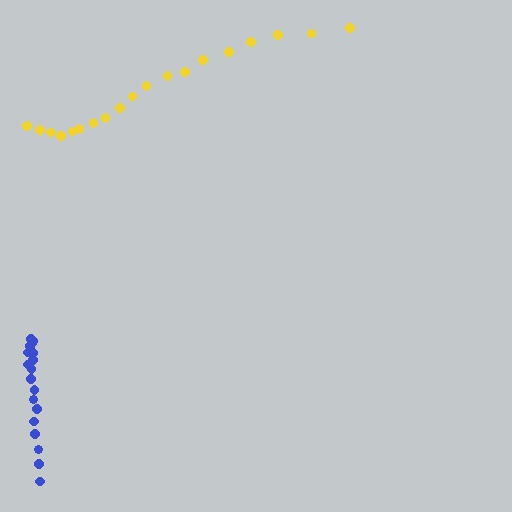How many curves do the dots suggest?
There are 2 distinct paths.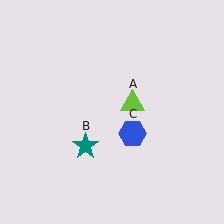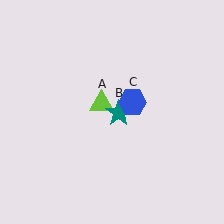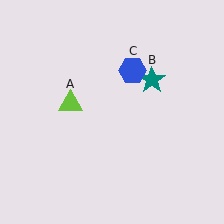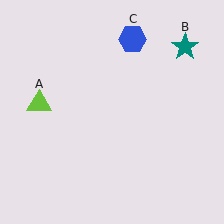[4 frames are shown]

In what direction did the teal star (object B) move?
The teal star (object B) moved up and to the right.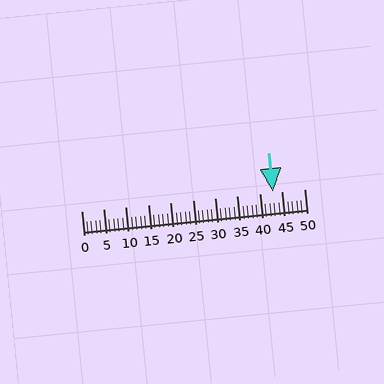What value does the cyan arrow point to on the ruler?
The cyan arrow points to approximately 43.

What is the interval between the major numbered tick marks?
The major tick marks are spaced 5 units apart.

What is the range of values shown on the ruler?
The ruler shows values from 0 to 50.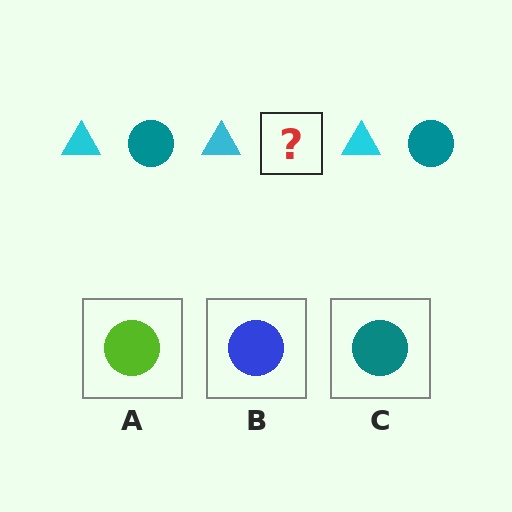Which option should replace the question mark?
Option C.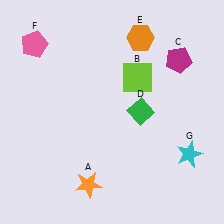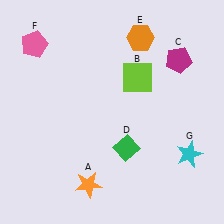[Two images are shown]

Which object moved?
The green diamond (D) moved down.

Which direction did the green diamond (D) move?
The green diamond (D) moved down.